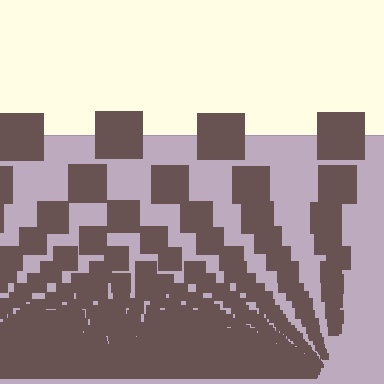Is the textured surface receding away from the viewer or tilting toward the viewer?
The surface appears to tilt toward the viewer. Texture elements get larger and sparser toward the top.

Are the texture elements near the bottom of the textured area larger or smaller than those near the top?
Smaller. The gradient is inverted — elements near the bottom are smaller and denser.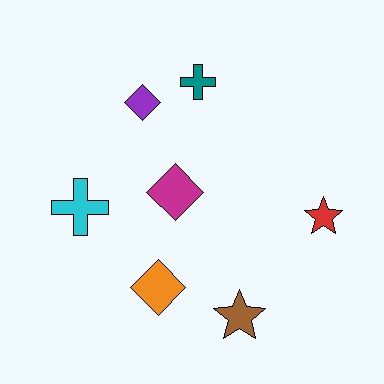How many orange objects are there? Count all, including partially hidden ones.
There is 1 orange object.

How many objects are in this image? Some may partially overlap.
There are 7 objects.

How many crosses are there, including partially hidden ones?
There are 2 crosses.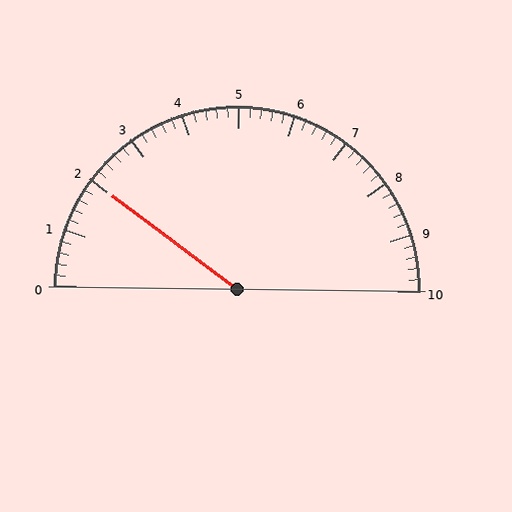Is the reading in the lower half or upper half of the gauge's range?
The reading is in the lower half of the range (0 to 10).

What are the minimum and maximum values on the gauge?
The gauge ranges from 0 to 10.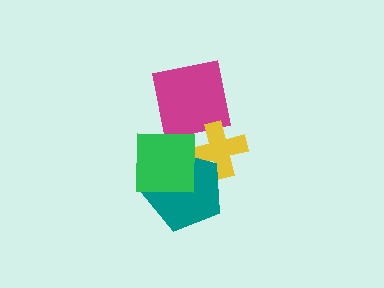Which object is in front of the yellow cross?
The teal pentagon is in front of the yellow cross.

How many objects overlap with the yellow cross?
1 object overlaps with the yellow cross.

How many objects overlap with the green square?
1 object overlaps with the green square.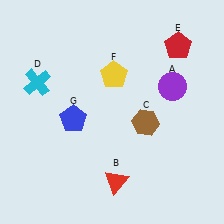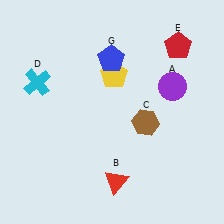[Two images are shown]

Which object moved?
The blue pentagon (G) moved up.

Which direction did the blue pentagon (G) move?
The blue pentagon (G) moved up.